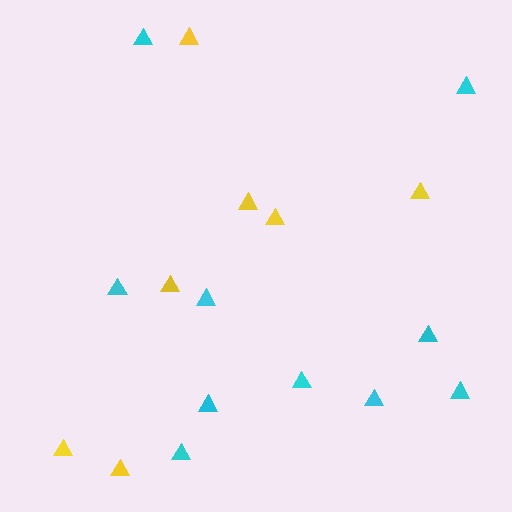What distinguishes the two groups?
There are 2 groups: one group of yellow triangles (7) and one group of cyan triangles (10).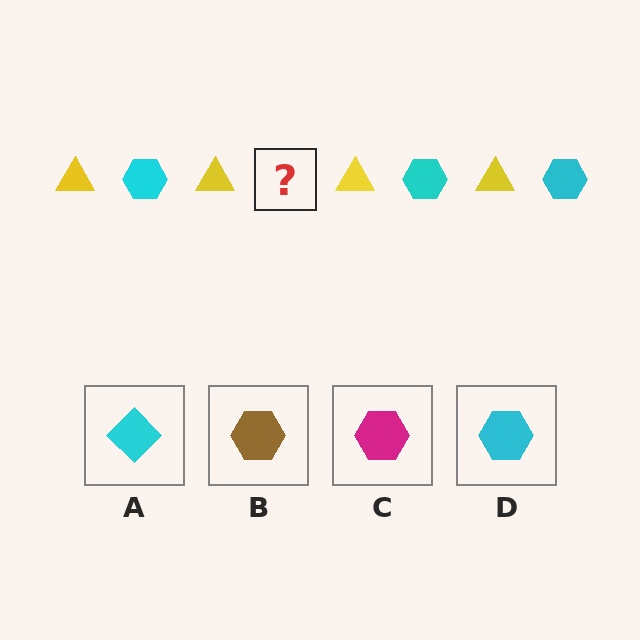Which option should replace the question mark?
Option D.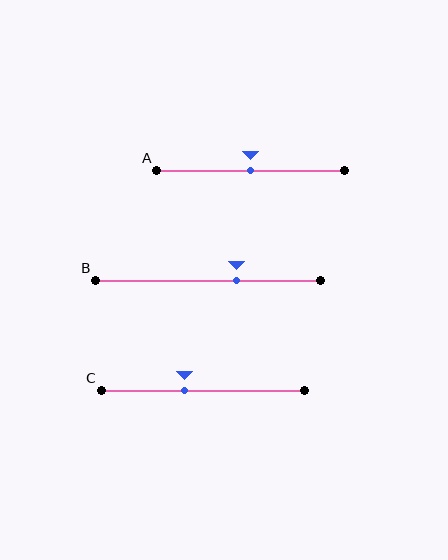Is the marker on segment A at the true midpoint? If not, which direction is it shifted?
Yes, the marker on segment A is at the true midpoint.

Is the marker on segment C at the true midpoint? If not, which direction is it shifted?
No, the marker on segment C is shifted to the left by about 9% of the segment length.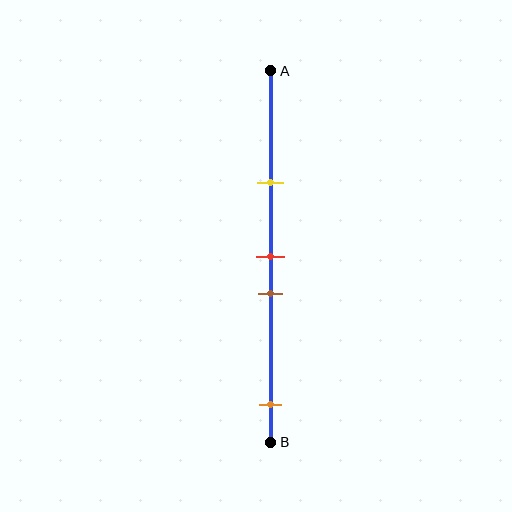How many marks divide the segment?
There are 4 marks dividing the segment.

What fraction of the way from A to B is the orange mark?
The orange mark is approximately 90% (0.9) of the way from A to B.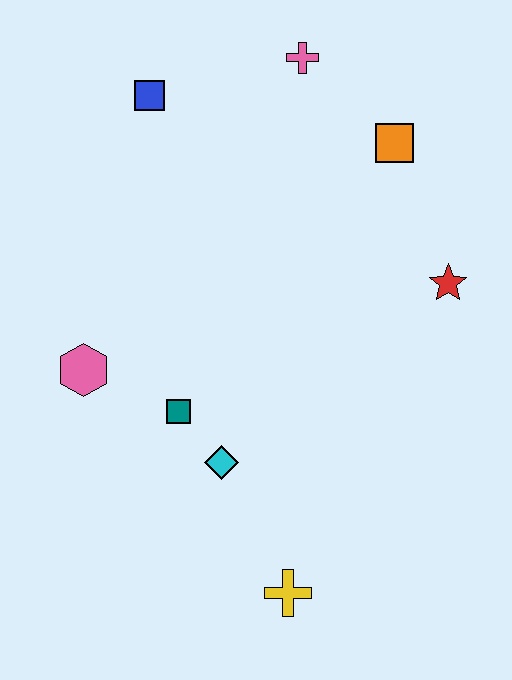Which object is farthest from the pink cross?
The yellow cross is farthest from the pink cross.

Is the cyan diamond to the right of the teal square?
Yes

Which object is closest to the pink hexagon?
The teal square is closest to the pink hexagon.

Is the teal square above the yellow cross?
Yes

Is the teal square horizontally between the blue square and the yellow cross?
Yes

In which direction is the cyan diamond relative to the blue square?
The cyan diamond is below the blue square.